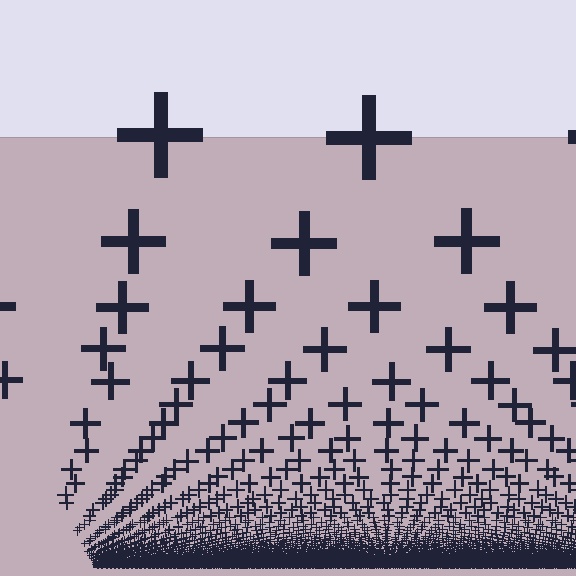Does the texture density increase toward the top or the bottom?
Density increases toward the bottom.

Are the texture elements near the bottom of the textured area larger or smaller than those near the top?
Smaller. The gradient is inverted — elements near the bottom are smaller and denser.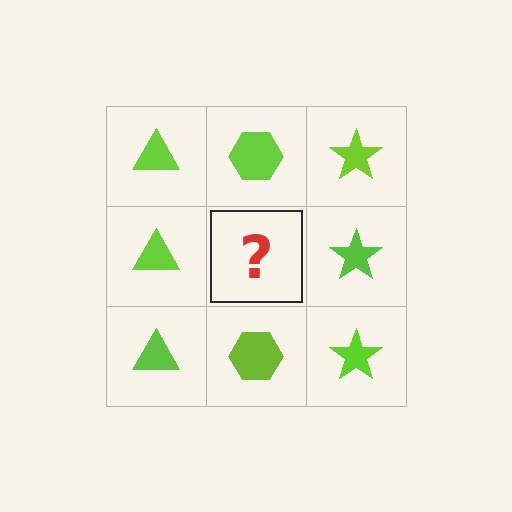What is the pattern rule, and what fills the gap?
The rule is that each column has a consistent shape. The gap should be filled with a lime hexagon.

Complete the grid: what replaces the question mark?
The question mark should be replaced with a lime hexagon.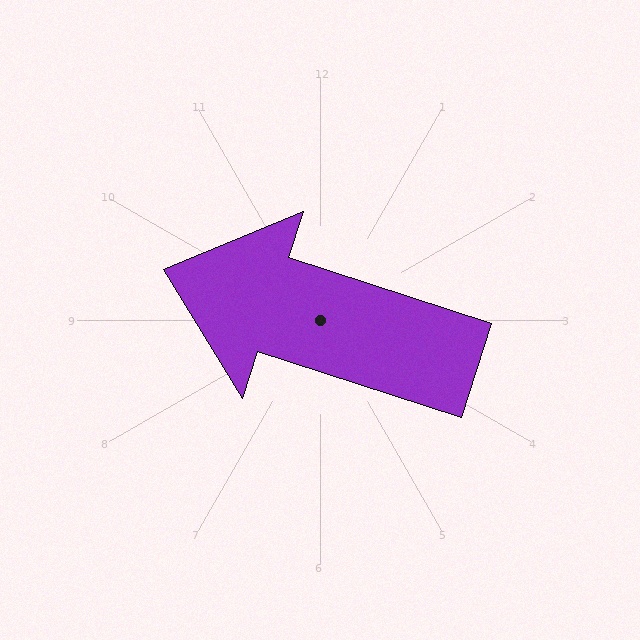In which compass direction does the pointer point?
West.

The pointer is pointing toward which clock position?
Roughly 10 o'clock.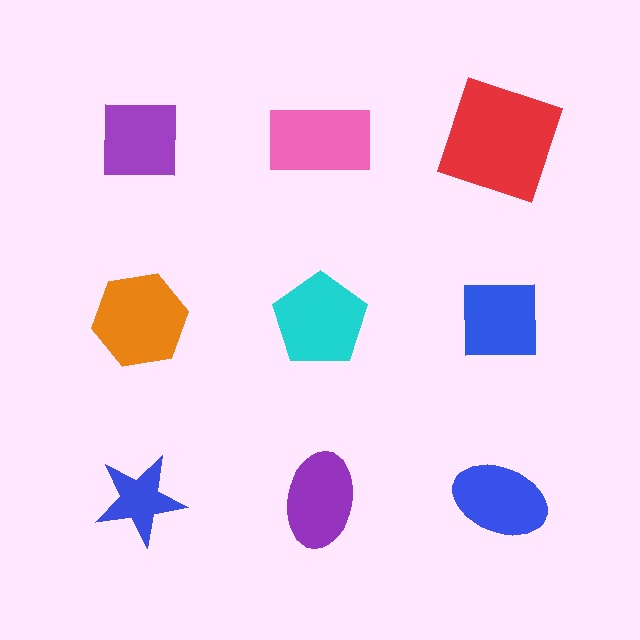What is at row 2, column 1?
An orange hexagon.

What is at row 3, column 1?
A blue star.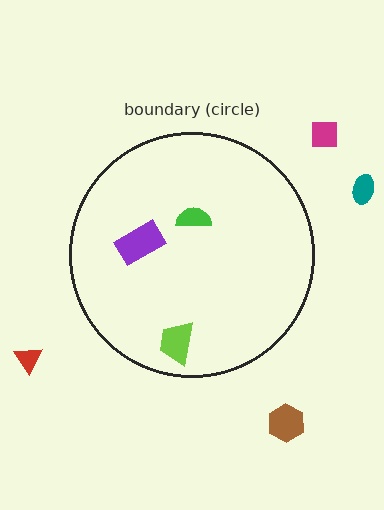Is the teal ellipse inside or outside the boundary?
Outside.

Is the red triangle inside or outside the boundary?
Outside.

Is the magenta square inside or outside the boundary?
Outside.